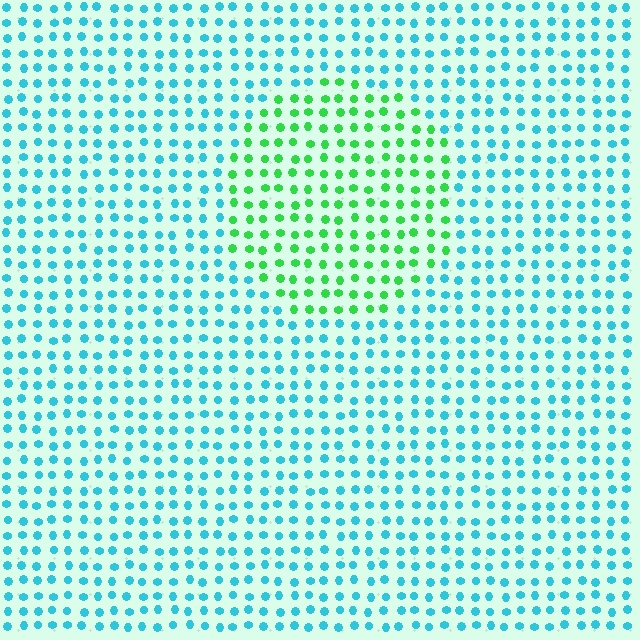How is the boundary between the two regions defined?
The boundary is defined purely by a slight shift in hue (about 59 degrees). Spacing, size, and orientation are identical on both sides.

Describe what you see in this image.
The image is filled with small cyan elements in a uniform arrangement. A circle-shaped region is visible where the elements are tinted to a slightly different hue, forming a subtle color boundary.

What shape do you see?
I see a circle.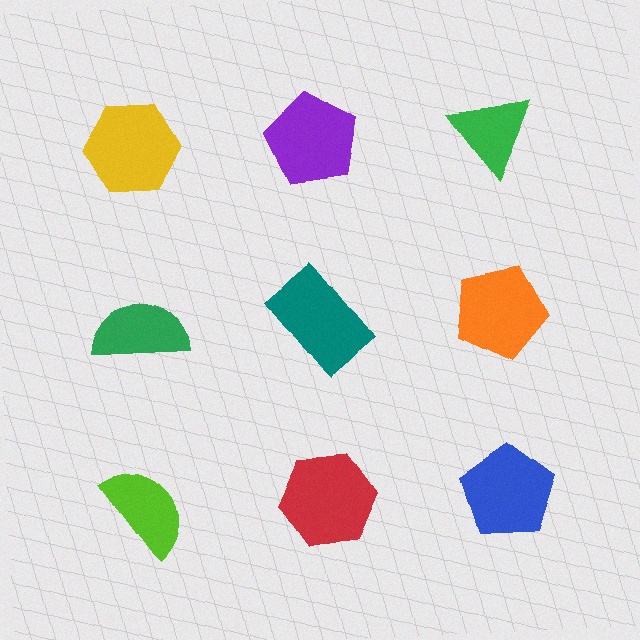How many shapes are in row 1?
3 shapes.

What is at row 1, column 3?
A green triangle.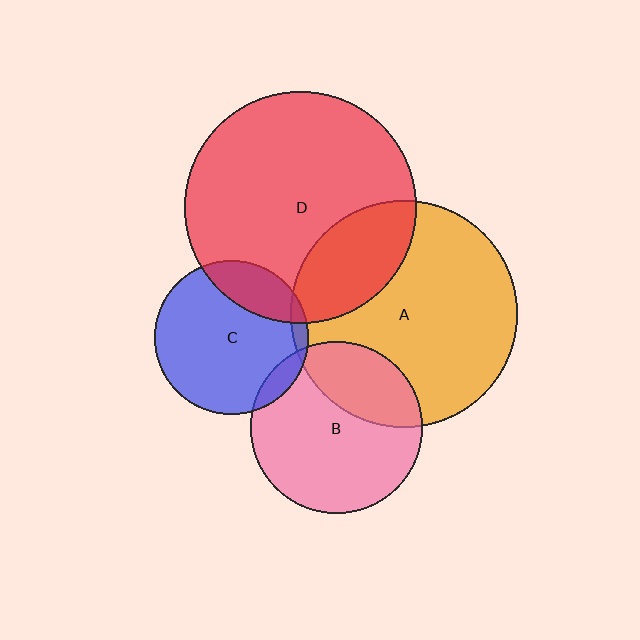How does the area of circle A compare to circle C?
Approximately 2.2 times.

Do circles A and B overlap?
Yes.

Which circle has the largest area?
Circle D (red).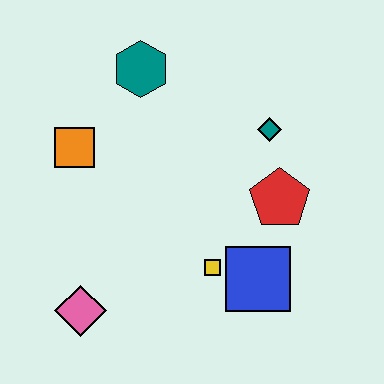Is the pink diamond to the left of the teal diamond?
Yes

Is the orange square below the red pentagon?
No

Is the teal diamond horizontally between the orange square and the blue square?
No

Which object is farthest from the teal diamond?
The pink diamond is farthest from the teal diamond.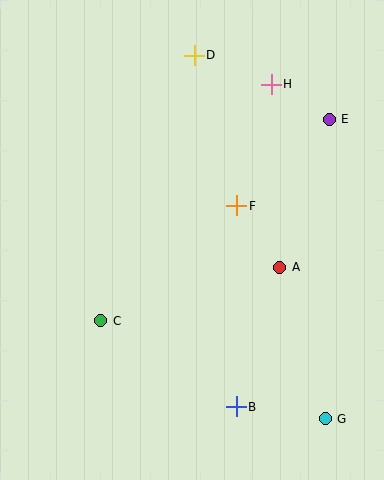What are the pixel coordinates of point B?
Point B is at (236, 407).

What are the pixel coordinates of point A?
Point A is at (280, 267).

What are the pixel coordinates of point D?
Point D is at (194, 55).